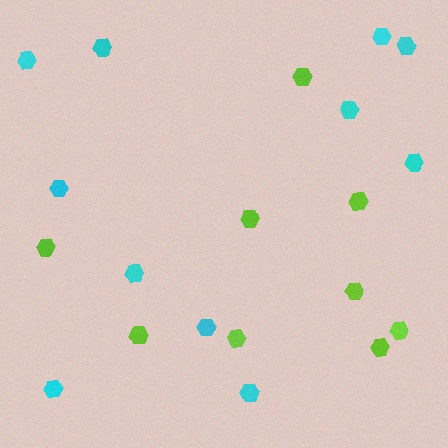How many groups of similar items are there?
There are 2 groups: one group of cyan hexagons (11) and one group of lime hexagons (9).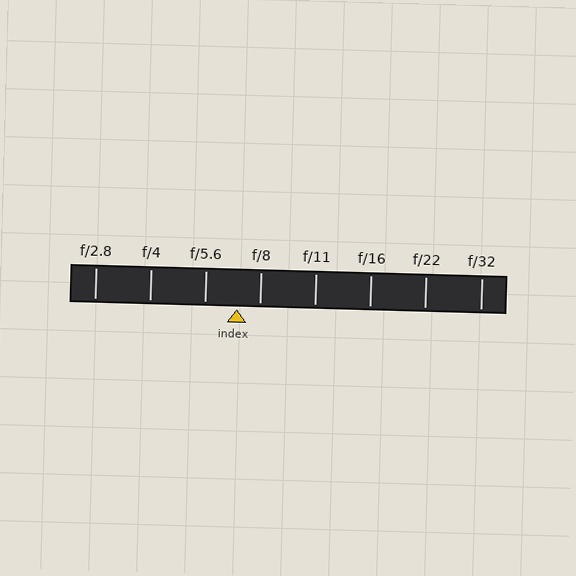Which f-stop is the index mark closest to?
The index mark is closest to f/8.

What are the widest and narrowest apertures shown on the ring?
The widest aperture shown is f/2.8 and the narrowest is f/32.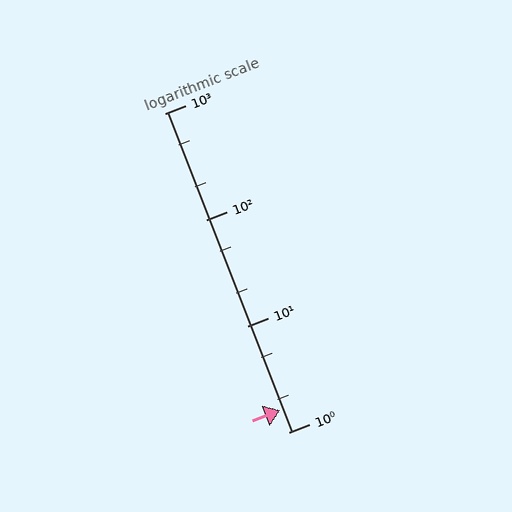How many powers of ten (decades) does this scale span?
The scale spans 3 decades, from 1 to 1000.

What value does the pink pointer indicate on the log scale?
The pointer indicates approximately 1.6.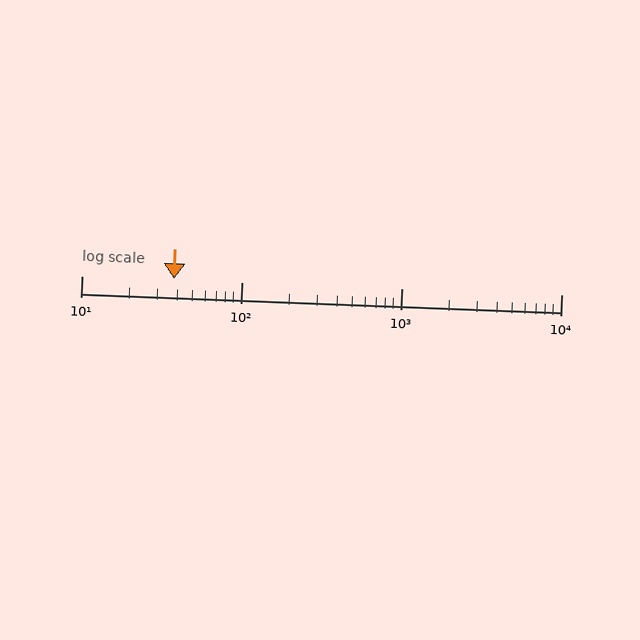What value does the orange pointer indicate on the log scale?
The pointer indicates approximately 38.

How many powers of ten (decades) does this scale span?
The scale spans 3 decades, from 10 to 10000.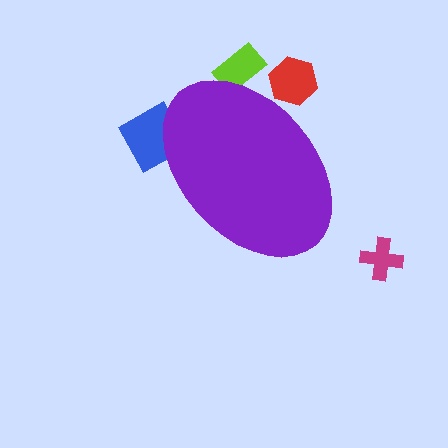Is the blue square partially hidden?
Yes, the blue square is partially hidden behind the purple ellipse.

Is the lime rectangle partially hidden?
Yes, the lime rectangle is partially hidden behind the purple ellipse.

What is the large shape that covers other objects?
A purple ellipse.